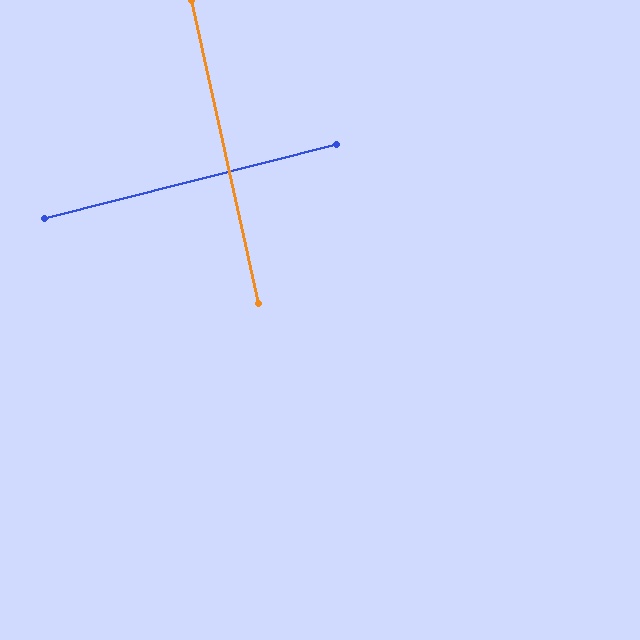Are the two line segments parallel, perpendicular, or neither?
Perpendicular — they meet at approximately 88°.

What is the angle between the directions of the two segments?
Approximately 88 degrees.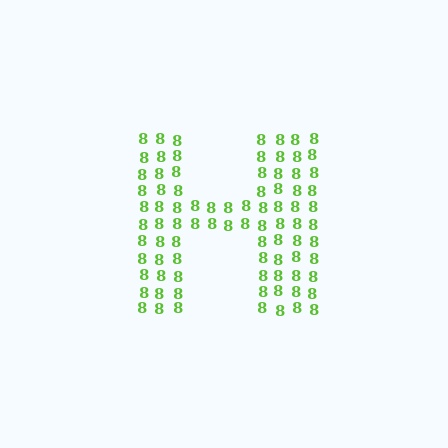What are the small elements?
The small elements are digit 8's.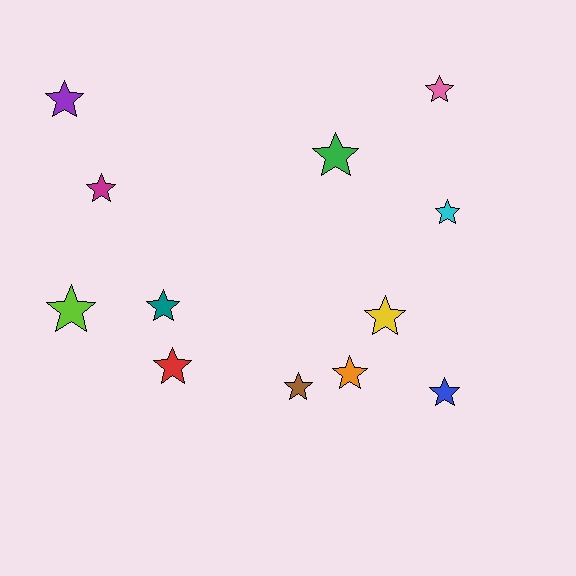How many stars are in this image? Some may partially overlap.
There are 12 stars.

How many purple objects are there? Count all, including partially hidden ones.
There is 1 purple object.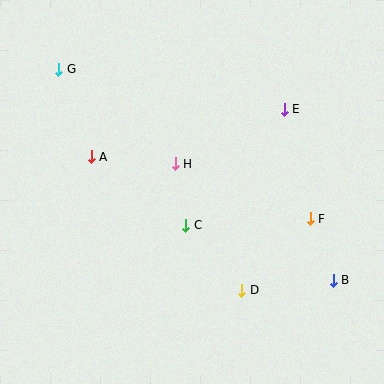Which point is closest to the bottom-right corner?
Point B is closest to the bottom-right corner.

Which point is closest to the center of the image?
Point H at (175, 164) is closest to the center.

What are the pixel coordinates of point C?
Point C is at (186, 225).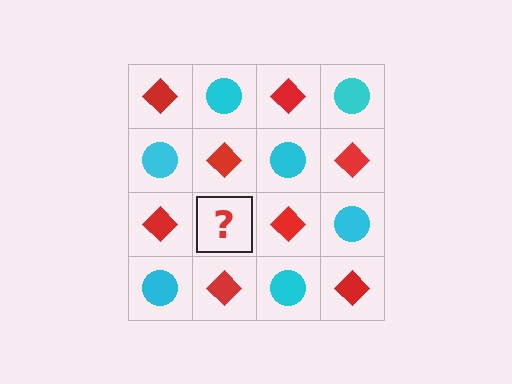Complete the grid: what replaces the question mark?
The question mark should be replaced with a cyan circle.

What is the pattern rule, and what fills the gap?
The rule is that it alternates red diamond and cyan circle in a checkerboard pattern. The gap should be filled with a cyan circle.